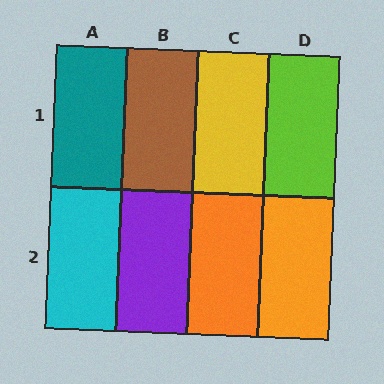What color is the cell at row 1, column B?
Brown.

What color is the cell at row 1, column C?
Yellow.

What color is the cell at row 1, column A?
Teal.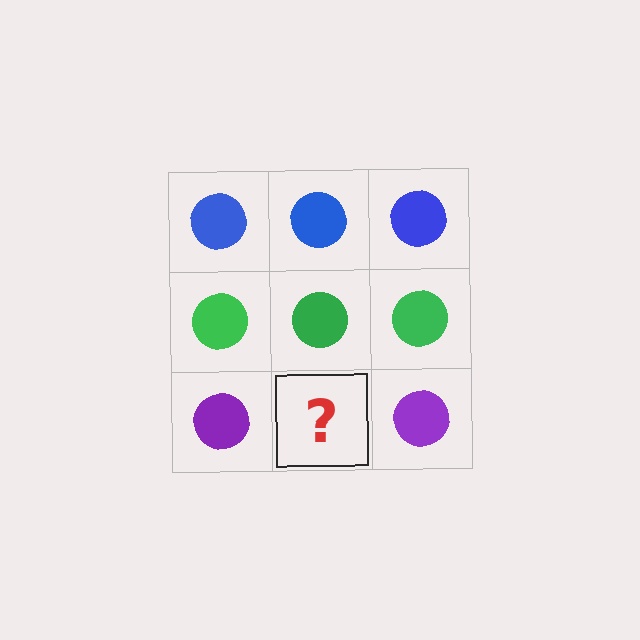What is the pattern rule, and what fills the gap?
The rule is that each row has a consistent color. The gap should be filled with a purple circle.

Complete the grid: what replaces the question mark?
The question mark should be replaced with a purple circle.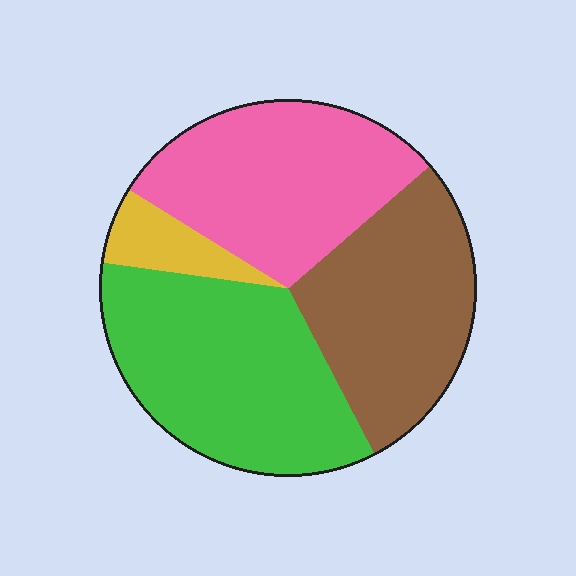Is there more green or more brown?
Green.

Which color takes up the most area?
Green, at roughly 35%.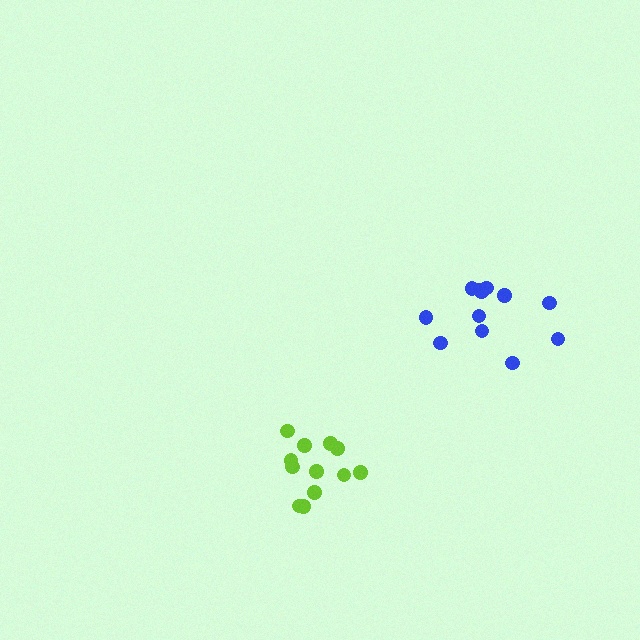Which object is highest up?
The blue cluster is topmost.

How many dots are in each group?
Group 1: 12 dots, Group 2: 12 dots (24 total).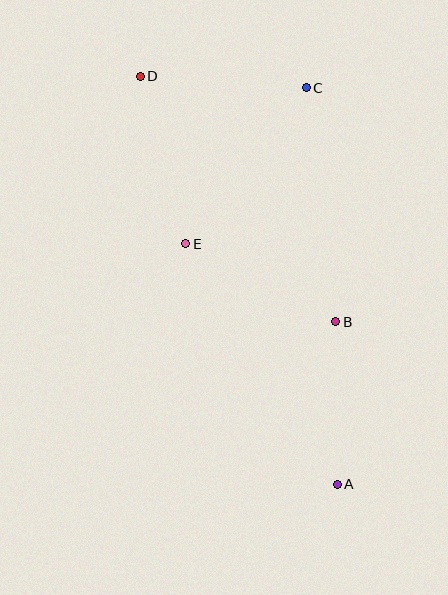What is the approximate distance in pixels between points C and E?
The distance between C and E is approximately 197 pixels.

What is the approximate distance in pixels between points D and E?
The distance between D and E is approximately 174 pixels.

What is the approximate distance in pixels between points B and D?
The distance between B and D is approximately 314 pixels.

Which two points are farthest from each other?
Points A and D are farthest from each other.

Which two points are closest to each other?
Points A and B are closest to each other.